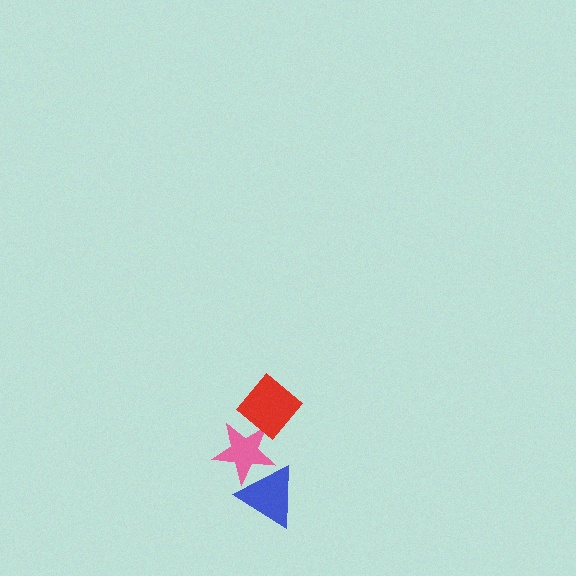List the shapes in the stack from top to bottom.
From top to bottom: the red diamond, the pink star, the blue triangle.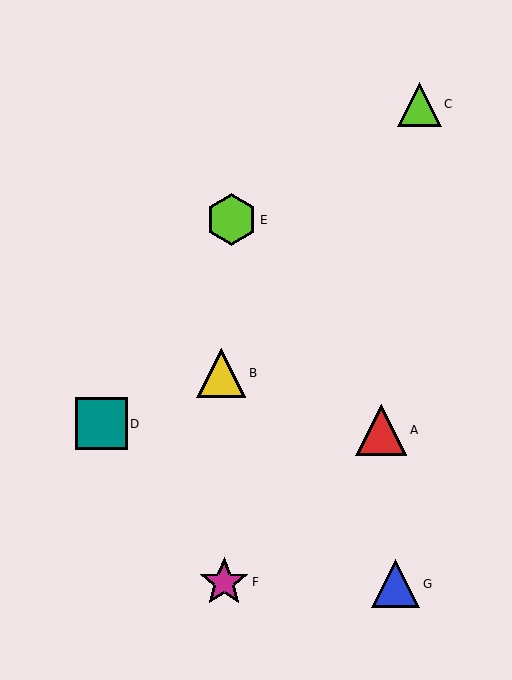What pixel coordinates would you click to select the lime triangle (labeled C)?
Click at (419, 104) to select the lime triangle C.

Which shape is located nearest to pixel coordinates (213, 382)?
The yellow triangle (labeled B) at (221, 373) is nearest to that location.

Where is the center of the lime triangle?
The center of the lime triangle is at (419, 104).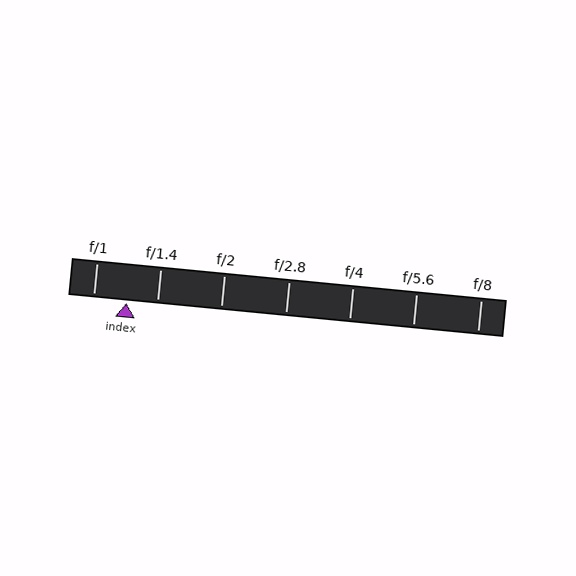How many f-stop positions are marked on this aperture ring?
There are 7 f-stop positions marked.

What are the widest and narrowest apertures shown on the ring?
The widest aperture shown is f/1 and the narrowest is f/8.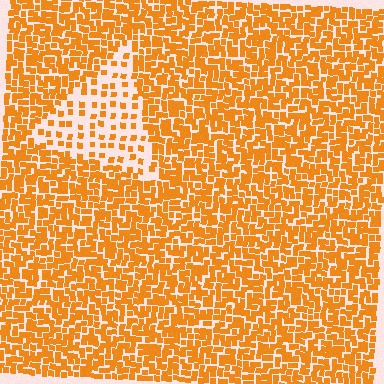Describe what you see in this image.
The image contains small orange elements arranged at two different densities. A triangle-shaped region is visible where the elements are less densely packed than the surrounding area.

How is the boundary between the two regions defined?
The boundary is defined by a change in element density (approximately 2.8x ratio). All elements are the same color, size, and shape.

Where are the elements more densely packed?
The elements are more densely packed outside the triangle boundary.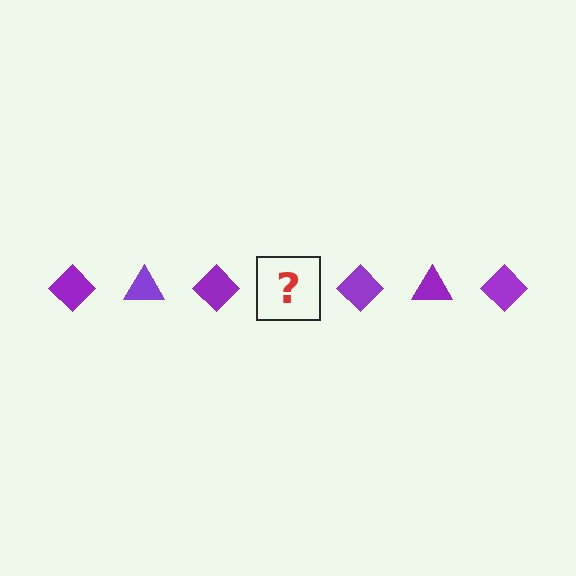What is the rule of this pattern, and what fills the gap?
The rule is that the pattern cycles through diamond, triangle shapes in purple. The gap should be filled with a purple triangle.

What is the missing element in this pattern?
The missing element is a purple triangle.